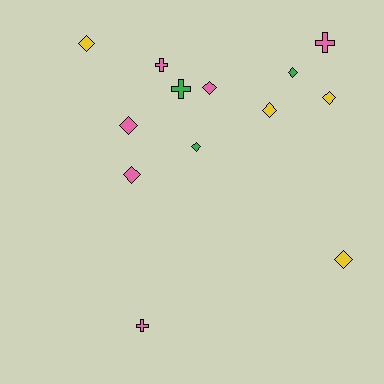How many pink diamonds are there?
There are 3 pink diamonds.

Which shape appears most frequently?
Diamond, with 9 objects.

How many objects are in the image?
There are 13 objects.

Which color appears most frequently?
Pink, with 6 objects.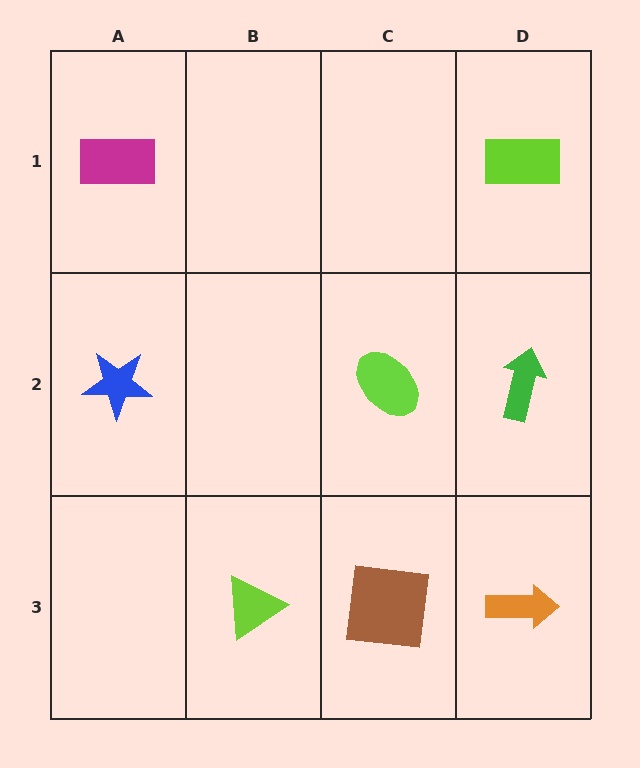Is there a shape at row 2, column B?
No, that cell is empty.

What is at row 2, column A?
A blue star.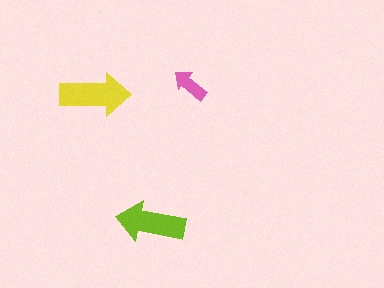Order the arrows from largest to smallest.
the yellow one, the lime one, the pink one.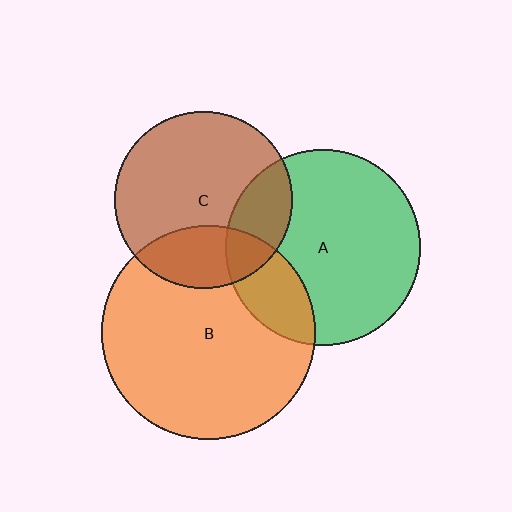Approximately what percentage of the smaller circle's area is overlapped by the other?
Approximately 20%.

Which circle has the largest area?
Circle B (orange).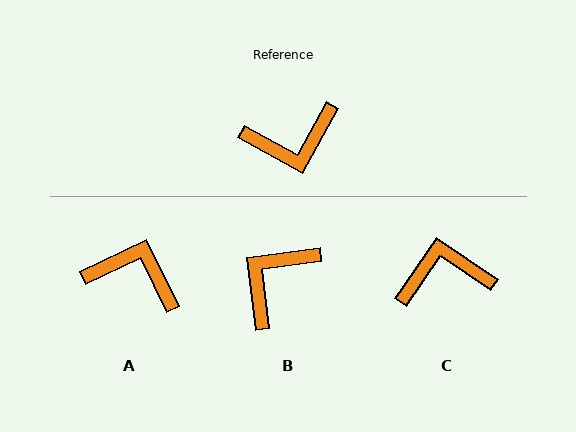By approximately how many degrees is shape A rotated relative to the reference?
Approximately 145 degrees counter-clockwise.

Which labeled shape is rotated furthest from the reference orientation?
C, about 175 degrees away.